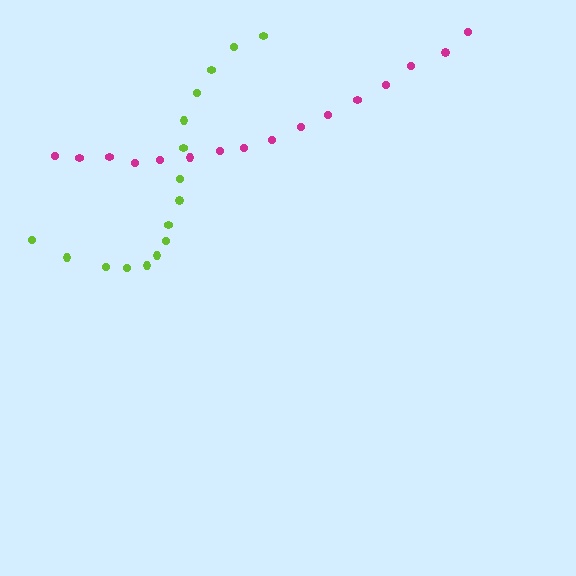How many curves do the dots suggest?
There are 2 distinct paths.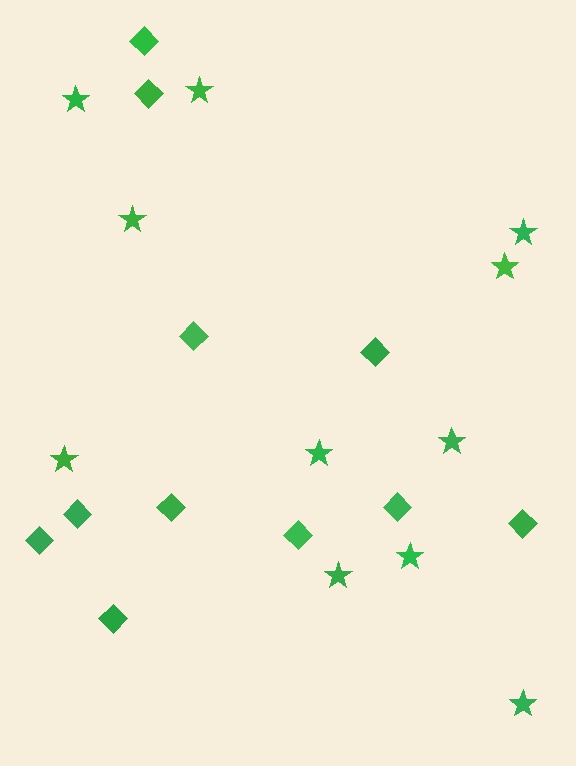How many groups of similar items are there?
There are 2 groups: one group of stars (11) and one group of diamonds (11).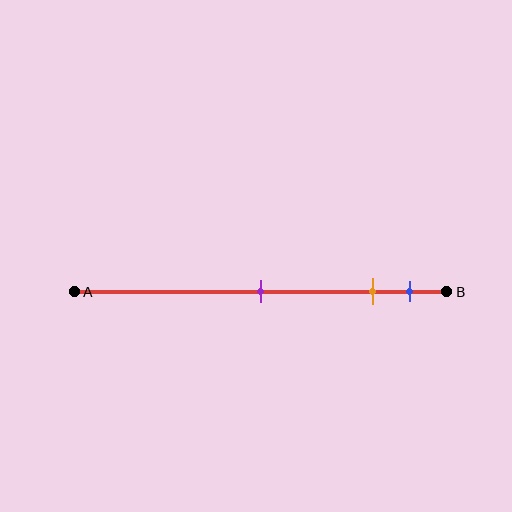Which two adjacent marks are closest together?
The orange and blue marks are the closest adjacent pair.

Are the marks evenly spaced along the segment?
No, the marks are not evenly spaced.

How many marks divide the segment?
There are 3 marks dividing the segment.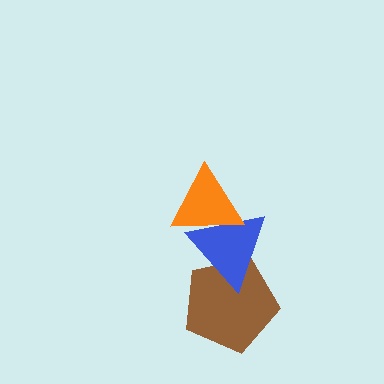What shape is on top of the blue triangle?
The orange triangle is on top of the blue triangle.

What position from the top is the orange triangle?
The orange triangle is 1st from the top.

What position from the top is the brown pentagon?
The brown pentagon is 3rd from the top.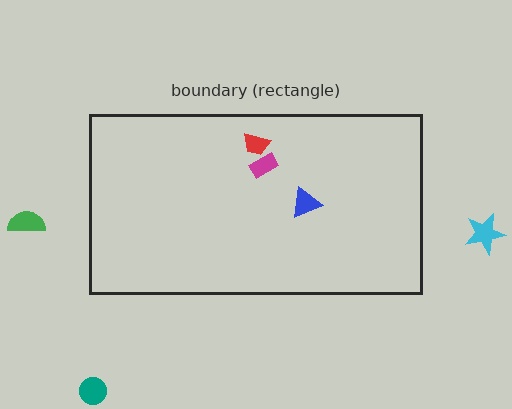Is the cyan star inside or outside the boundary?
Outside.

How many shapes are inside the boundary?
3 inside, 3 outside.